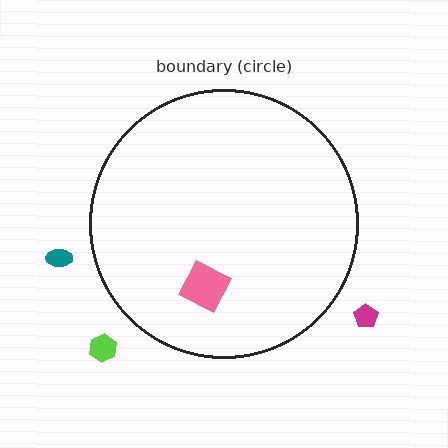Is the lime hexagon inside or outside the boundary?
Outside.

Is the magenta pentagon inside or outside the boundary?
Outside.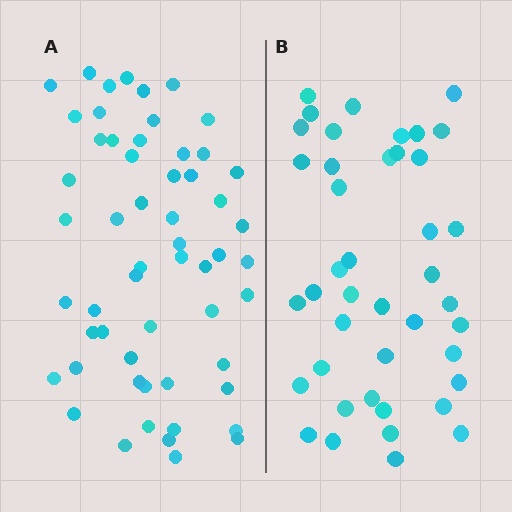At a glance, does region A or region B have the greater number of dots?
Region A (the left region) has more dots.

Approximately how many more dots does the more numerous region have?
Region A has approximately 15 more dots than region B.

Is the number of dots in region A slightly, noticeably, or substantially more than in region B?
Region A has noticeably more, but not dramatically so. The ratio is roughly 1.3 to 1.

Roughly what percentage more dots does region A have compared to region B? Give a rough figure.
About 35% more.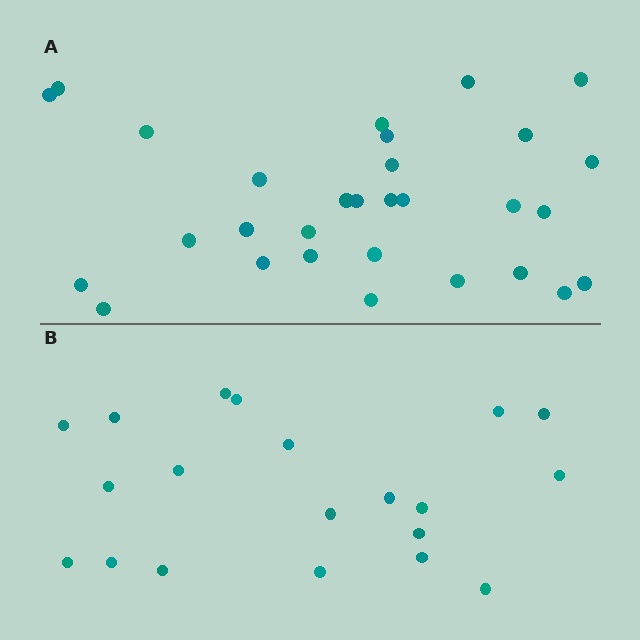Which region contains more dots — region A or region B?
Region A (the top region) has more dots.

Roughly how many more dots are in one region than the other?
Region A has roughly 10 or so more dots than region B.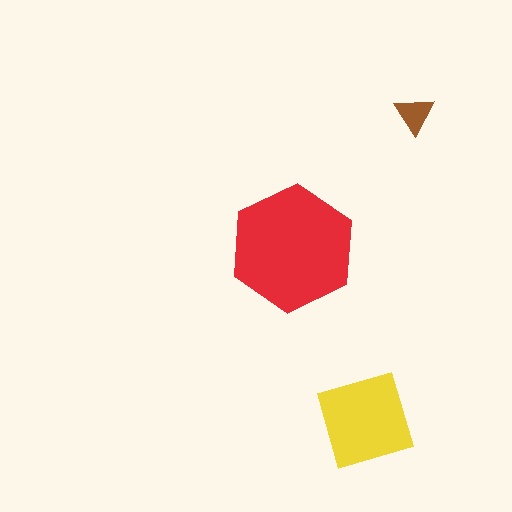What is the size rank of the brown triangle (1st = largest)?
3rd.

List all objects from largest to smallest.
The red hexagon, the yellow diamond, the brown triangle.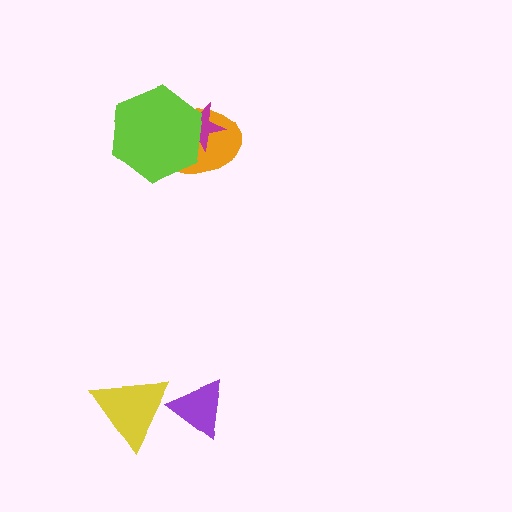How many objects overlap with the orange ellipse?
2 objects overlap with the orange ellipse.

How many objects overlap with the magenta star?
2 objects overlap with the magenta star.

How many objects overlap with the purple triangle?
1 object overlaps with the purple triangle.